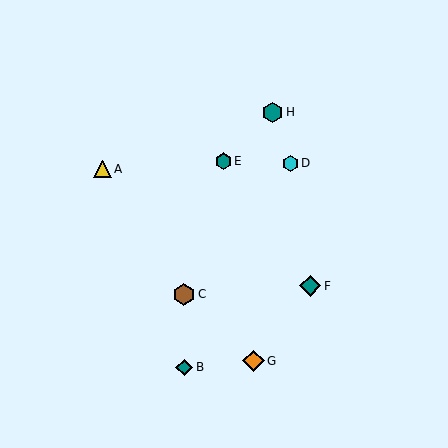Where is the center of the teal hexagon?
The center of the teal hexagon is at (223, 161).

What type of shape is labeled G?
Shape G is an orange diamond.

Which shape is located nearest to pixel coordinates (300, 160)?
The cyan hexagon (labeled D) at (290, 163) is nearest to that location.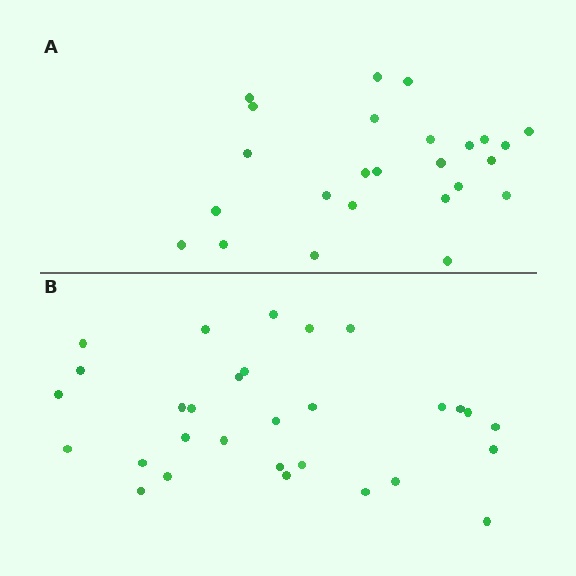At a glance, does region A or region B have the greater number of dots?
Region B (the bottom region) has more dots.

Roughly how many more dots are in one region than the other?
Region B has about 5 more dots than region A.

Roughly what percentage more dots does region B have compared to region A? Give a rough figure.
About 20% more.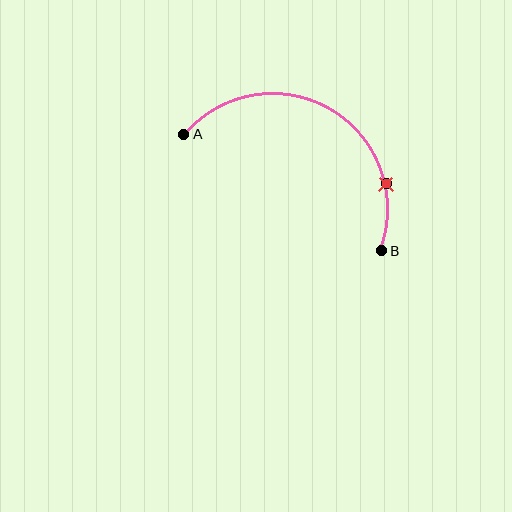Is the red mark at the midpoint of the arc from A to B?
No. The red mark lies on the arc but is closer to endpoint B. The arc midpoint would be at the point on the curve equidistant along the arc from both A and B.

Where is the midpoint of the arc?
The arc midpoint is the point on the curve farthest from the straight line joining A and B. It sits above that line.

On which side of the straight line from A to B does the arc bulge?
The arc bulges above the straight line connecting A and B.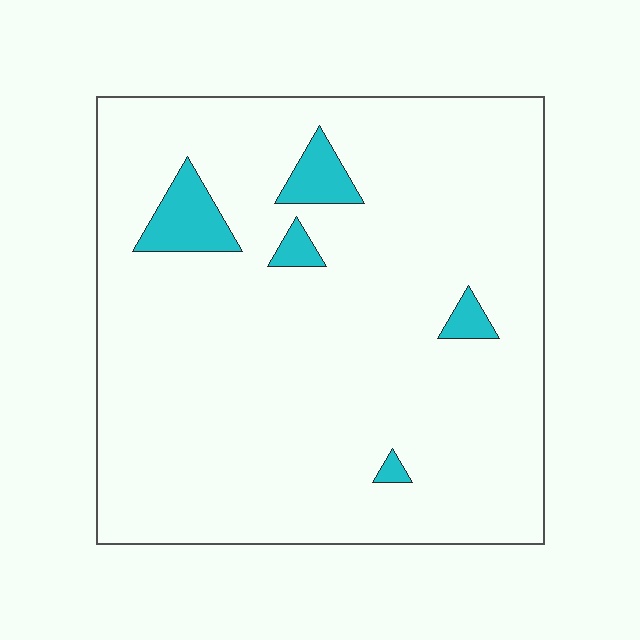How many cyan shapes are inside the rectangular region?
5.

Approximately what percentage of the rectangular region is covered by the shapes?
Approximately 5%.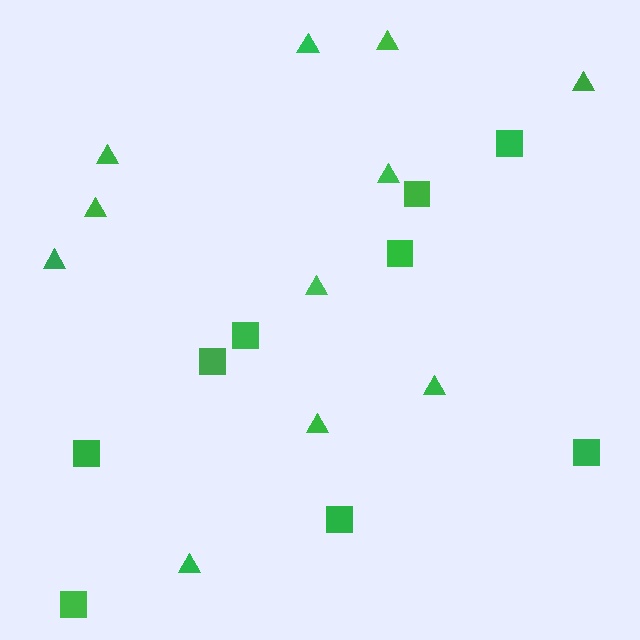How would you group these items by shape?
There are 2 groups: one group of squares (9) and one group of triangles (11).